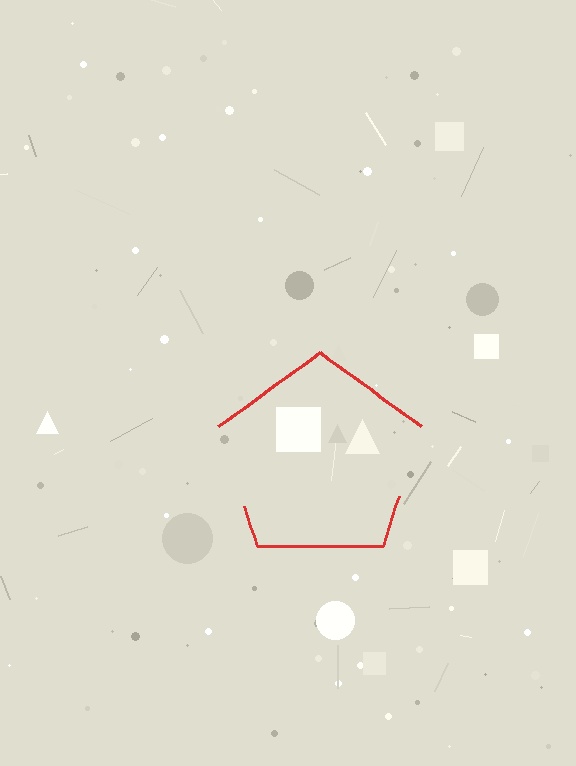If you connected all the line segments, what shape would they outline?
They would outline a pentagon.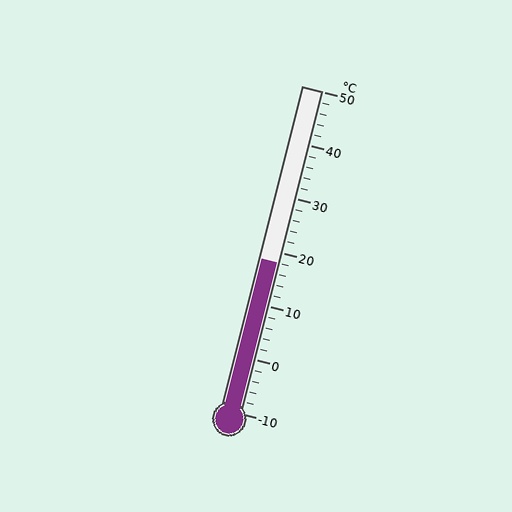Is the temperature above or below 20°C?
The temperature is below 20°C.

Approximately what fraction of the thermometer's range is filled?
The thermometer is filled to approximately 45% of its range.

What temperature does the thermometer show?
The thermometer shows approximately 18°C.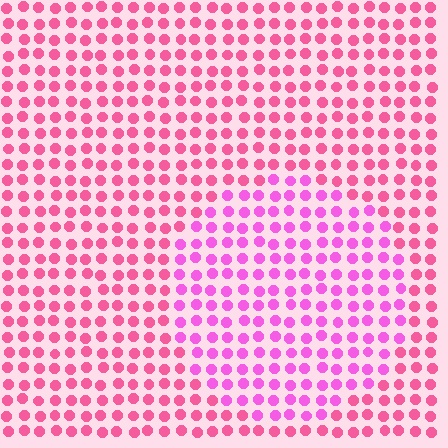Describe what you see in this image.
The image is filled with small pink elements in a uniform arrangement. A circle-shaped region is visible where the elements are tinted to a slightly different hue, forming a subtle color boundary.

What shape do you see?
I see a circle.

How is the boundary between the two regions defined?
The boundary is defined purely by a slight shift in hue (about 28 degrees). Spacing, size, and orientation are identical on both sides.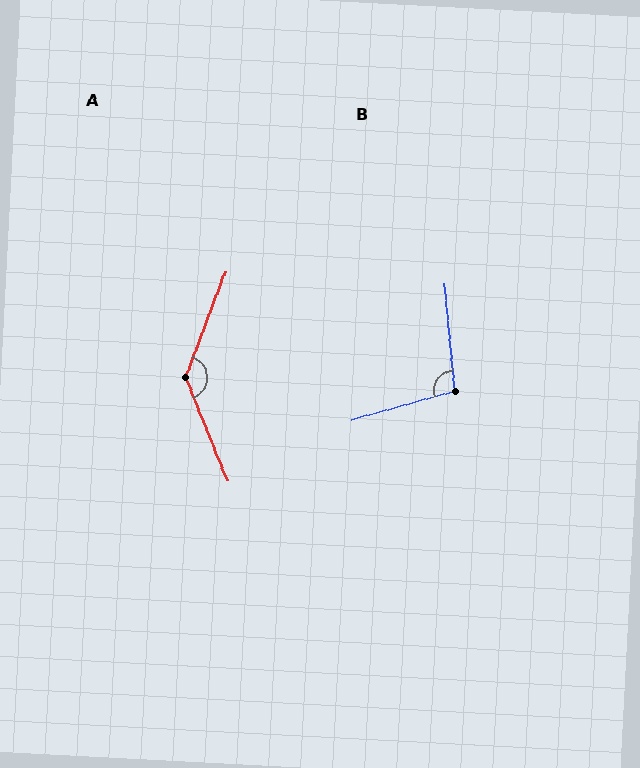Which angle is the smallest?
B, at approximately 100 degrees.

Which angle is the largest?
A, at approximately 137 degrees.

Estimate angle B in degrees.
Approximately 100 degrees.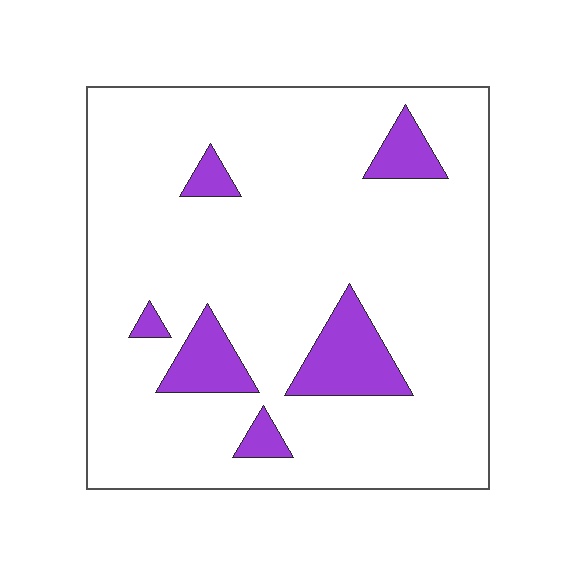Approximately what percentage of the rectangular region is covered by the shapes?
Approximately 10%.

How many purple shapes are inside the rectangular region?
6.